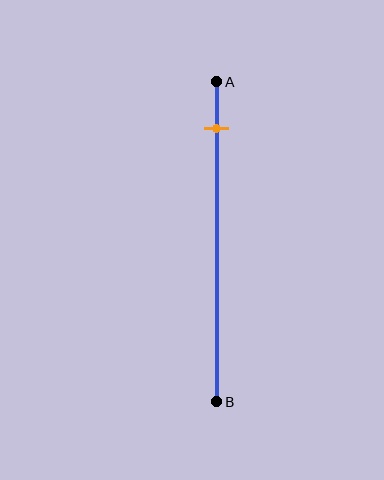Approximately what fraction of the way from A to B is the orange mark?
The orange mark is approximately 15% of the way from A to B.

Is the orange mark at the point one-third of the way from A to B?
No, the mark is at about 15% from A, not at the 33% one-third point.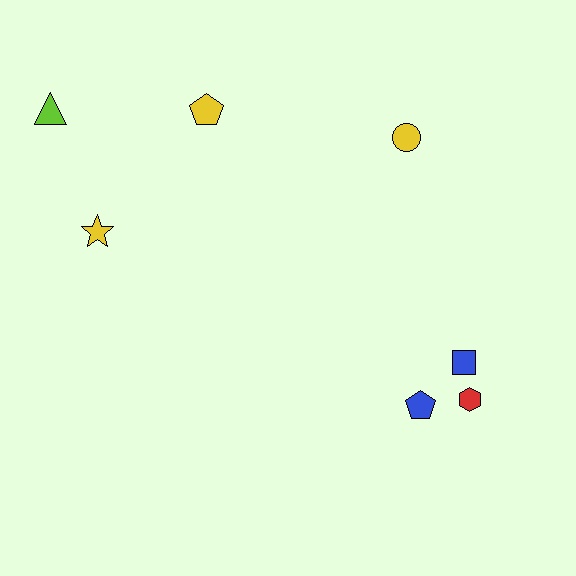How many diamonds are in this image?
There are no diamonds.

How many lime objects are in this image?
There is 1 lime object.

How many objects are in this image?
There are 7 objects.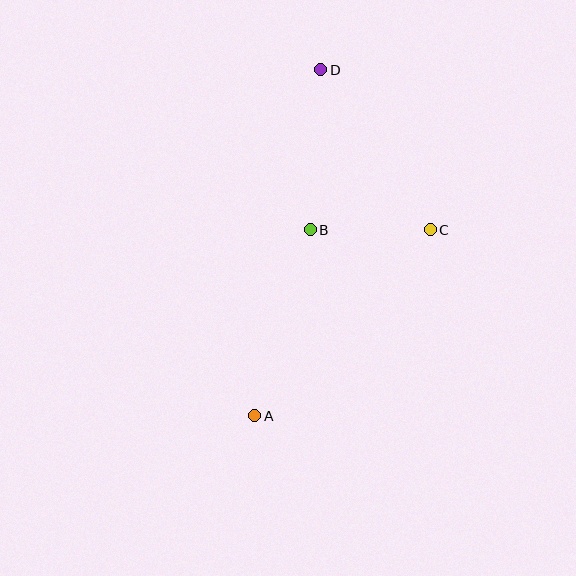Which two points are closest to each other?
Points B and C are closest to each other.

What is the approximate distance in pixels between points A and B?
The distance between A and B is approximately 194 pixels.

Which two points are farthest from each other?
Points A and D are farthest from each other.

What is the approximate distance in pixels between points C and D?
The distance between C and D is approximately 194 pixels.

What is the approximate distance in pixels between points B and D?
The distance between B and D is approximately 160 pixels.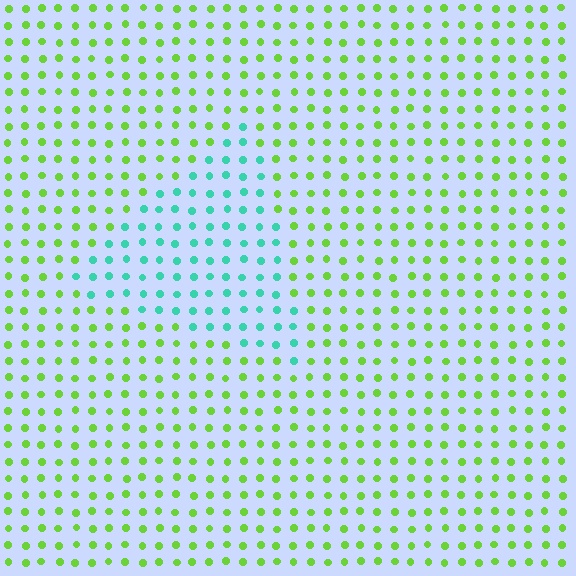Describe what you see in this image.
The image is filled with small lime elements in a uniform arrangement. A triangle-shaped region is visible where the elements are tinted to a slightly different hue, forming a subtle color boundary.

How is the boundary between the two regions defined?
The boundary is defined purely by a slight shift in hue (about 65 degrees). Spacing, size, and orientation are identical on both sides.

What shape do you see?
I see a triangle.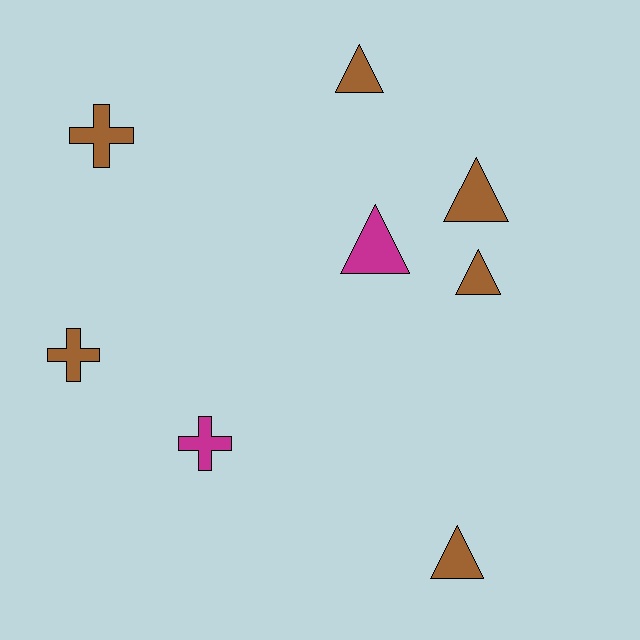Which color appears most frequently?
Brown, with 6 objects.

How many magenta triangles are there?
There is 1 magenta triangle.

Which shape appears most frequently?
Triangle, with 5 objects.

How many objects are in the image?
There are 8 objects.